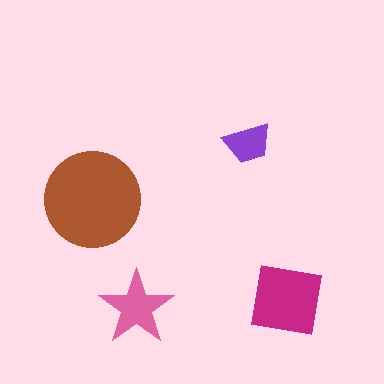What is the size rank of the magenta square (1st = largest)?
2nd.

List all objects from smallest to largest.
The purple trapezoid, the pink star, the magenta square, the brown circle.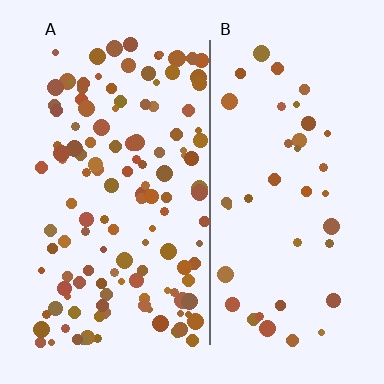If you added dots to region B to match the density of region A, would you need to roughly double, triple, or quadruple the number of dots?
Approximately triple.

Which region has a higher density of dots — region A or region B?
A (the left).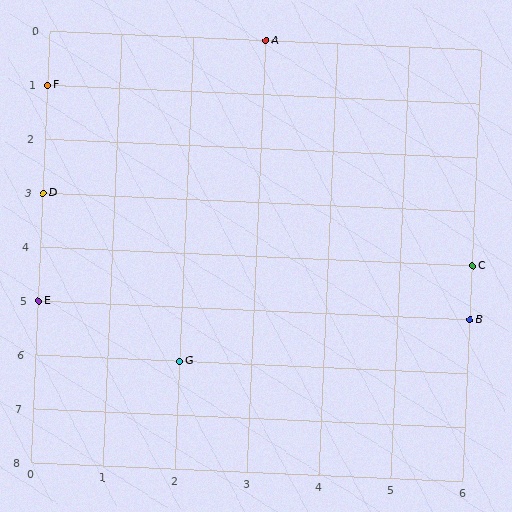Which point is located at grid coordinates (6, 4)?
Point C is at (6, 4).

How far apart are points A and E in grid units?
Points A and E are 3 columns and 5 rows apart (about 5.8 grid units diagonally).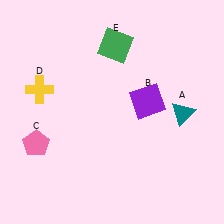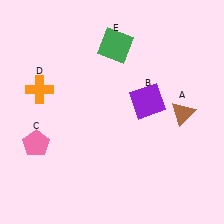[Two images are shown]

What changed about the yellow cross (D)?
In Image 1, D is yellow. In Image 2, it changed to orange.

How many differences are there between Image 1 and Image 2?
There are 2 differences between the two images.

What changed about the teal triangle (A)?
In Image 1, A is teal. In Image 2, it changed to brown.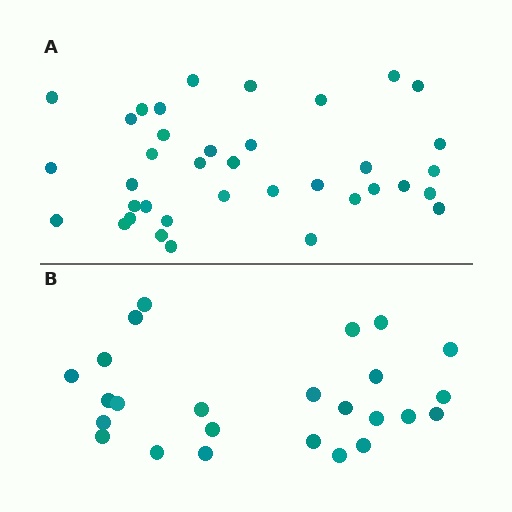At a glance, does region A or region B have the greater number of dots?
Region A (the top region) has more dots.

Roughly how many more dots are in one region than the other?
Region A has roughly 12 or so more dots than region B.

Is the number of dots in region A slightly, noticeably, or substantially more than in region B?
Region A has substantially more. The ratio is roughly 1.5 to 1.